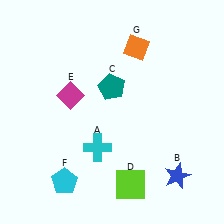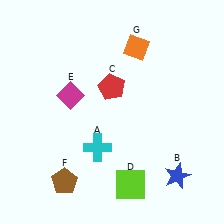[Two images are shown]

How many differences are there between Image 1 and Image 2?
There are 2 differences between the two images.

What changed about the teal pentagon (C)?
In Image 1, C is teal. In Image 2, it changed to red.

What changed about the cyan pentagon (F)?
In Image 1, F is cyan. In Image 2, it changed to brown.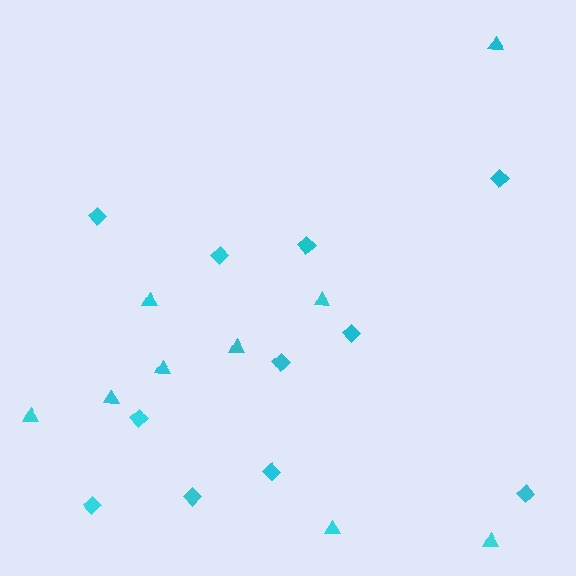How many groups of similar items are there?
There are 2 groups: one group of diamonds (11) and one group of triangles (9).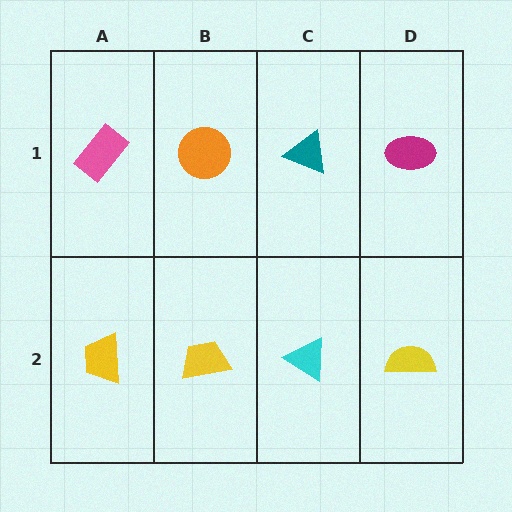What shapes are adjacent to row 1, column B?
A yellow trapezoid (row 2, column B), a pink rectangle (row 1, column A), a teal triangle (row 1, column C).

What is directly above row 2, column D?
A magenta ellipse.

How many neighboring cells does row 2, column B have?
3.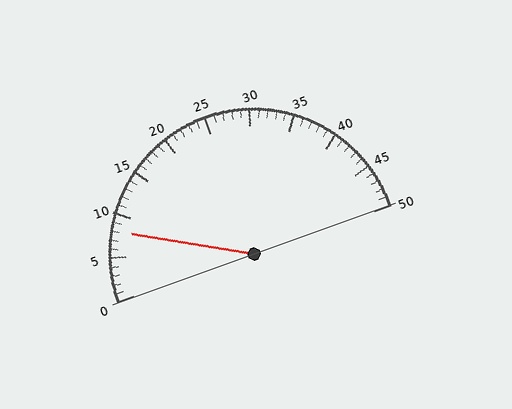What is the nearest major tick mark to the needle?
The nearest major tick mark is 10.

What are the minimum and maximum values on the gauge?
The gauge ranges from 0 to 50.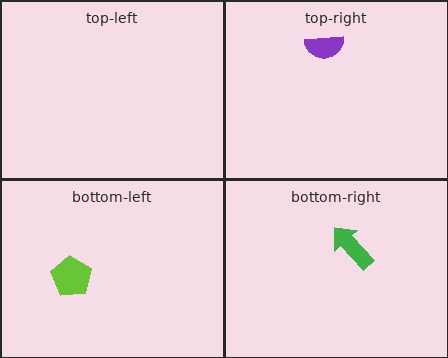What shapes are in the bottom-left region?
The lime pentagon.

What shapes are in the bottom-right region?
The green arrow.